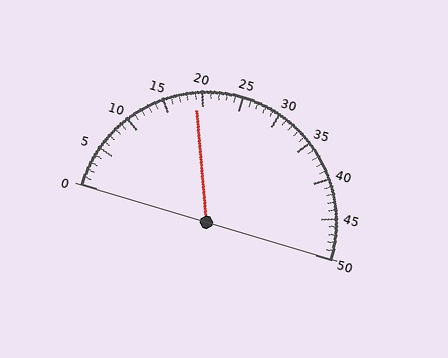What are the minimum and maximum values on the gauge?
The gauge ranges from 0 to 50.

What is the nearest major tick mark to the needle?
The nearest major tick mark is 20.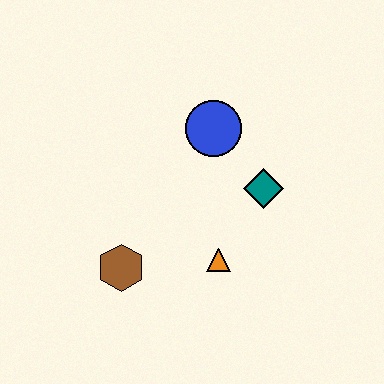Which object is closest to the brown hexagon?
The orange triangle is closest to the brown hexagon.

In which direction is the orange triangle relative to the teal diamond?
The orange triangle is below the teal diamond.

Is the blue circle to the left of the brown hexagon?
No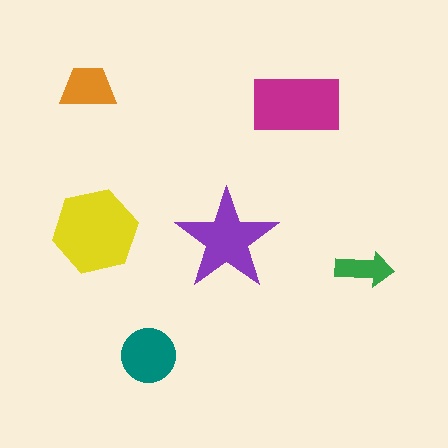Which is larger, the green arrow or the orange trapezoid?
The orange trapezoid.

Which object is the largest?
The yellow hexagon.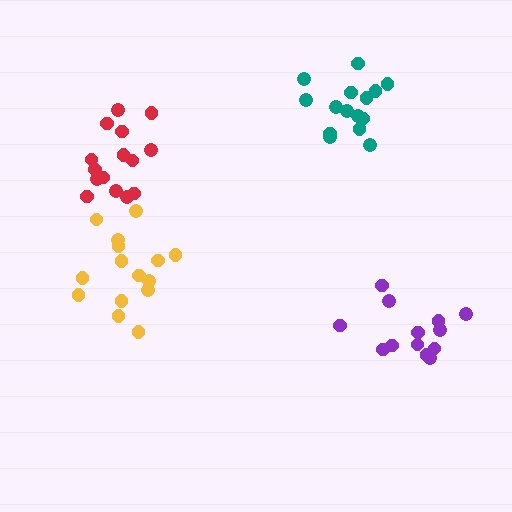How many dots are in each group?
Group 1: 15 dots, Group 2: 15 dots, Group 3: 15 dots, Group 4: 13 dots (58 total).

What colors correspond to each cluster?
The clusters are colored: yellow, red, teal, purple.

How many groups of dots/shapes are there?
There are 4 groups.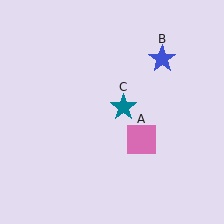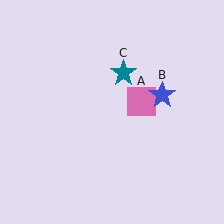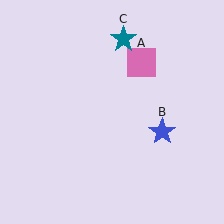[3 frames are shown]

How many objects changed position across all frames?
3 objects changed position: pink square (object A), blue star (object B), teal star (object C).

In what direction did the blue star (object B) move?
The blue star (object B) moved down.